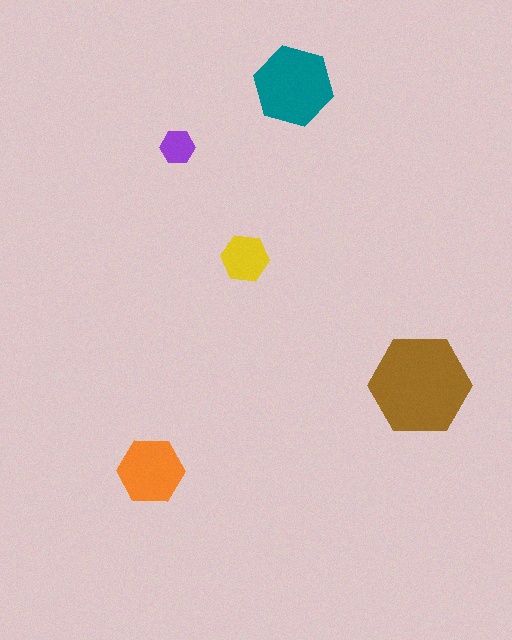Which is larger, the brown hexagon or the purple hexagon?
The brown one.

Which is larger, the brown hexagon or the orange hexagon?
The brown one.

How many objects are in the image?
There are 5 objects in the image.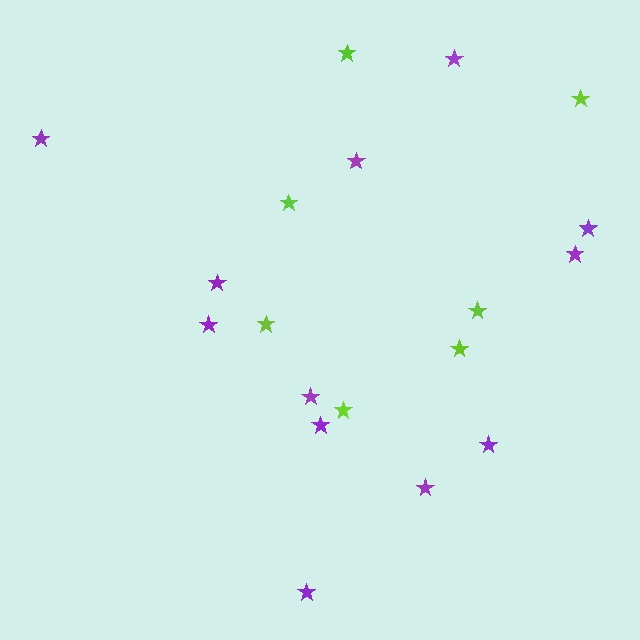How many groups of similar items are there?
There are 2 groups: one group of purple stars (12) and one group of lime stars (7).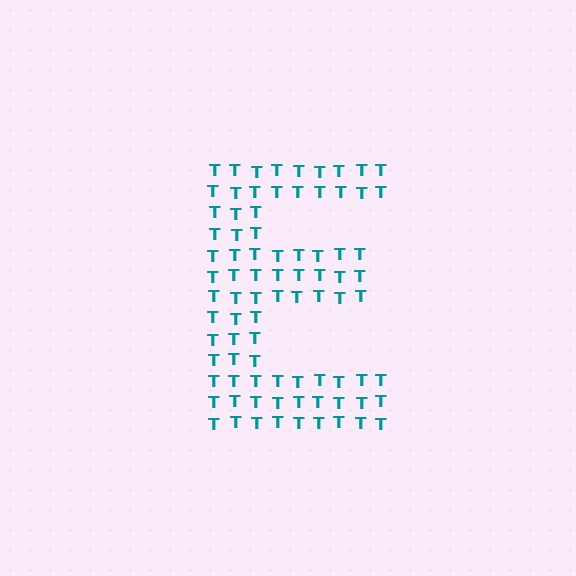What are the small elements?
The small elements are letter T's.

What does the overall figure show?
The overall figure shows the letter E.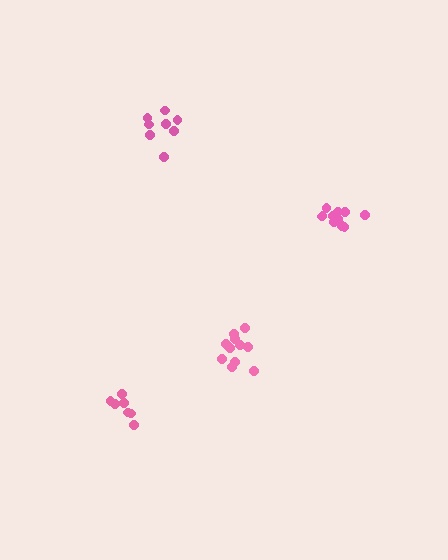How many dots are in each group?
Group 1: 11 dots, Group 2: 8 dots, Group 3: 7 dots, Group 4: 11 dots (37 total).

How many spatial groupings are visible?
There are 4 spatial groupings.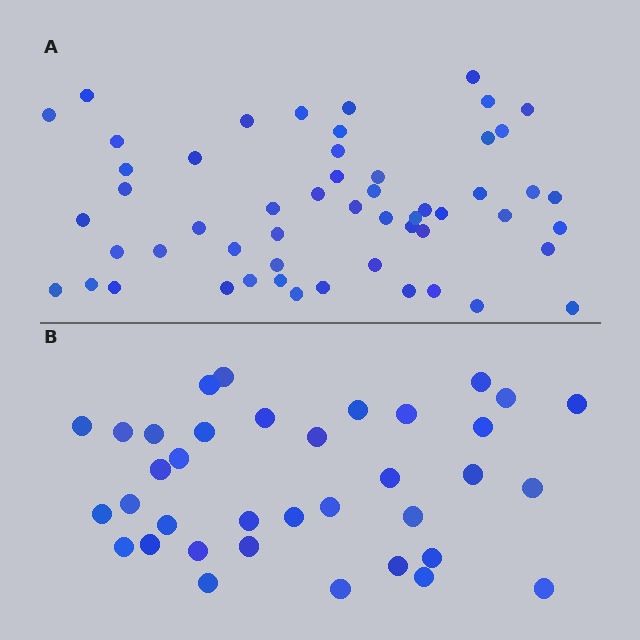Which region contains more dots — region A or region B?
Region A (the top region) has more dots.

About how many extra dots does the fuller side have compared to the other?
Region A has approximately 20 more dots than region B.